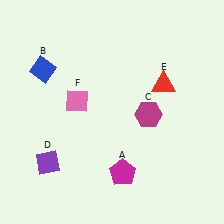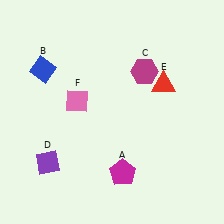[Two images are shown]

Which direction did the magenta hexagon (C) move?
The magenta hexagon (C) moved up.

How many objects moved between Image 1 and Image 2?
1 object moved between the two images.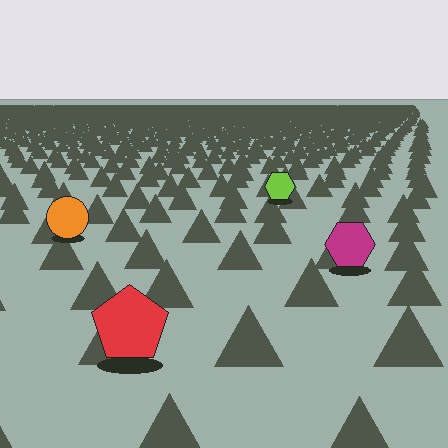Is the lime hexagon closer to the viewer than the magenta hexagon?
No. The magenta hexagon is closer — you can tell from the texture gradient: the ground texture is coarser near it.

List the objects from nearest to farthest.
From nearest to farthest: the red pentagon, the magenta hexagon, the orange circle, the lime hexagon.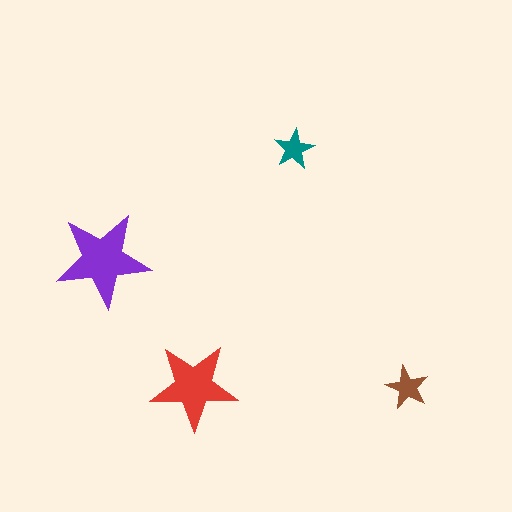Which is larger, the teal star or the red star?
The red one.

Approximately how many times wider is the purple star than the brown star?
About 2 times wider.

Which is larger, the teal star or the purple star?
The purple one.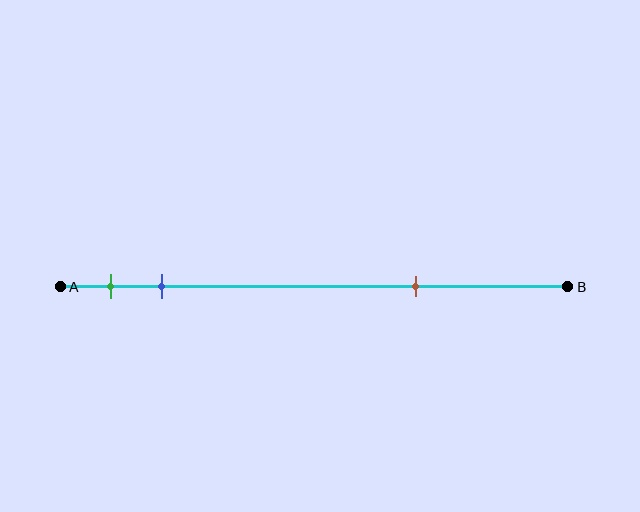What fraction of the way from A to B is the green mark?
The green mark is approximately 10% (0.1) of the way from A to B.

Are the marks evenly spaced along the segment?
No, the marks are not evenly spaced.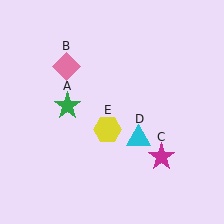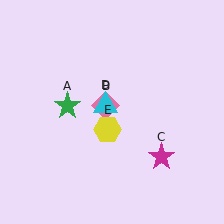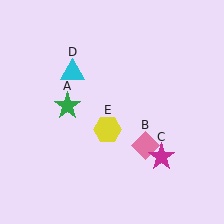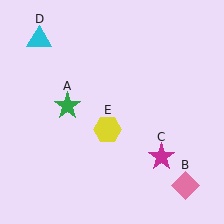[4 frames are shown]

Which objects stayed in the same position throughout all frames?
Green star (object A) and magenta star (object C) and yellow hexagon (object E) remained stationary.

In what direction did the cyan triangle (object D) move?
The cyan triangle (object D) moved up and to the left.